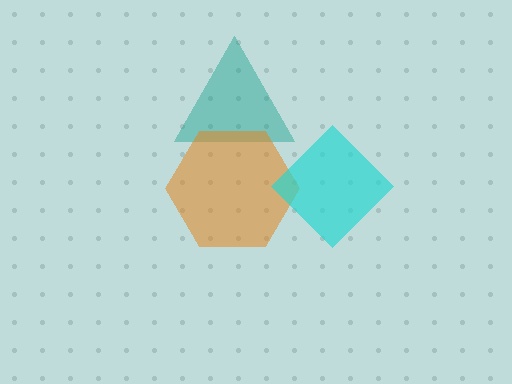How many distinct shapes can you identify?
There are 3 distinct shapes: a teal triangle, an orange hexagon, a cyan diamond.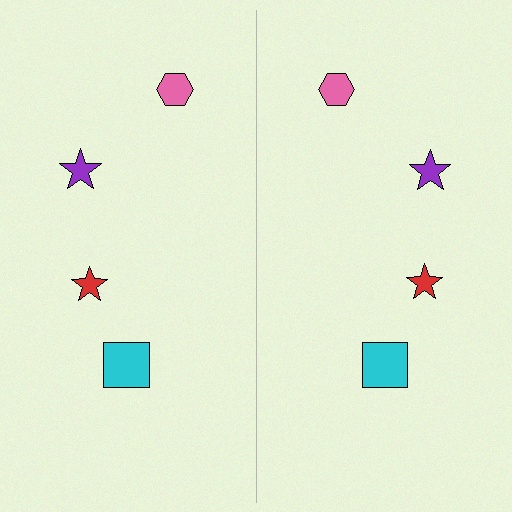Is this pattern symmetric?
Yes, this pattern has bilateral (reflection) symmetry.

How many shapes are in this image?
There are 8 shapes in this image.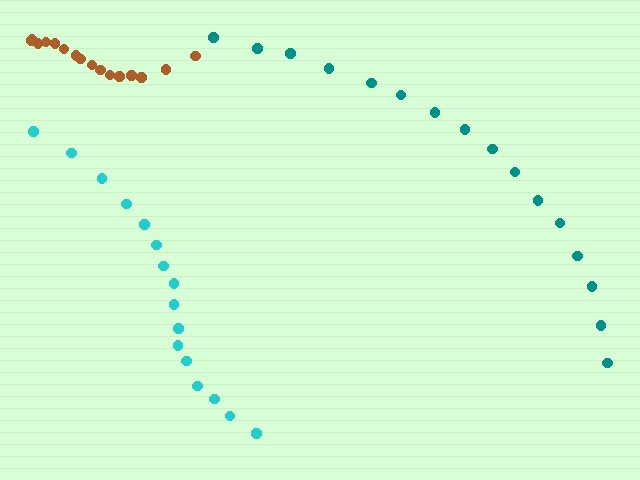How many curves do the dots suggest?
There are 3 distinct paths.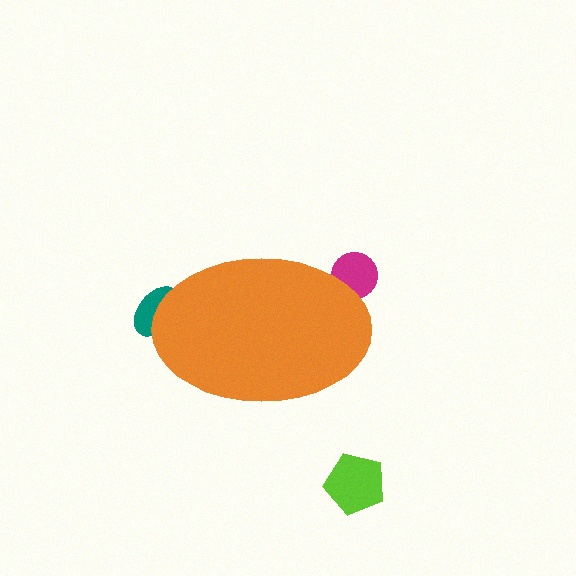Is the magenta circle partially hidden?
Yes, the magenta circle is partially hidden behind the orange ellipse.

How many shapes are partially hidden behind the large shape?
2 shapes are partially hidden.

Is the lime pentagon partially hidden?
No, the lime pentagon is fully visible.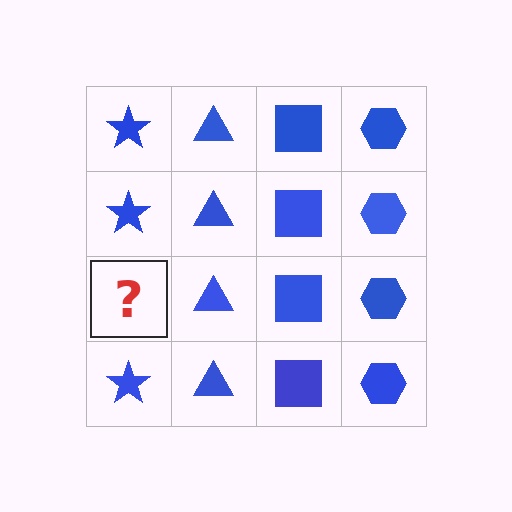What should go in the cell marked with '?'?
The missing cell should contain a blue star.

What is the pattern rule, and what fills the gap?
The rule is that each column has a consistent shape. The gap should be filled with a blue star.